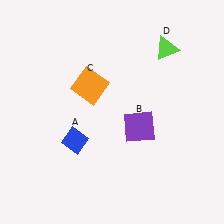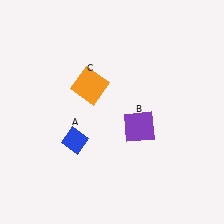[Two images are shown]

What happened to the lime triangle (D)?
The lime triangle (D) was removed in Image 2. It was in the top-right area of Image 1.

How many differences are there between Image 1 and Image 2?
There is 1 difference between the two images.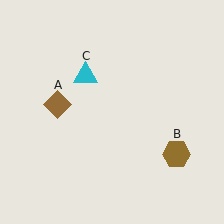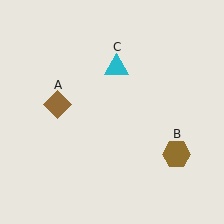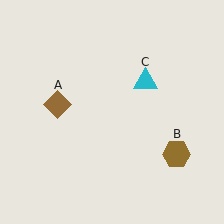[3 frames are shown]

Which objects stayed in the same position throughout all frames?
Brown diamond (object A) and brown hexagon (object B) remained stationary.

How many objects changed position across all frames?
1 object changed position: cyan triangle (object C).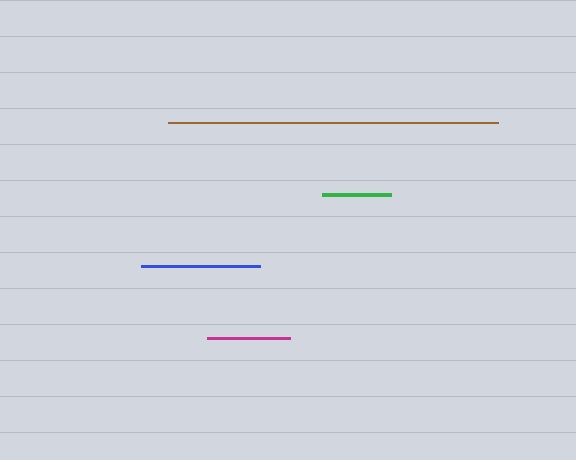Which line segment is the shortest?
The green line is the shortest at approximately 70 pixels.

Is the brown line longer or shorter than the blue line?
The brown line is longer than the blue line.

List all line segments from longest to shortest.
From longest to shortest: brown, blue, magenta, green.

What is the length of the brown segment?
The brown segment is approximately 330 pixels long.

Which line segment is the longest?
The brown line is the longest at approximately 330 pixels.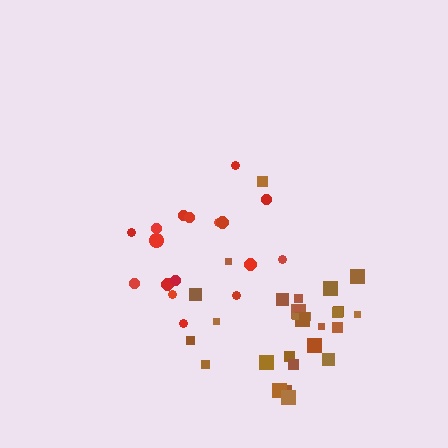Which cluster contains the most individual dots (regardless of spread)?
Brown (29).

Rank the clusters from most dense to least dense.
brown, red.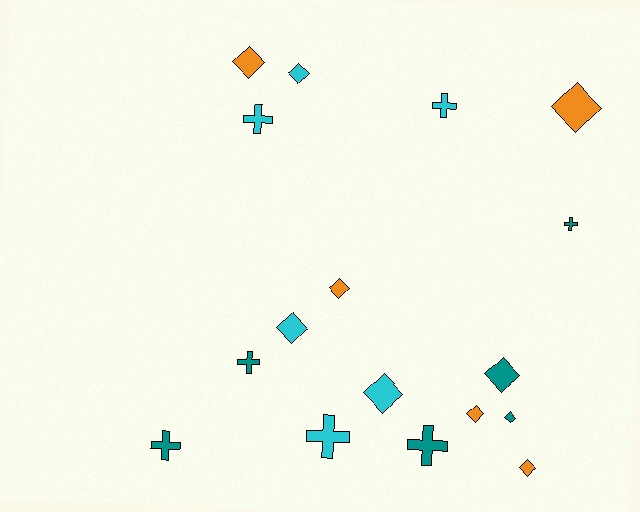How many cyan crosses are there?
There are 3 cyan crosses.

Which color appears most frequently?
Cyan, with 6 objects.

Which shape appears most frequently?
Diamond, with 10 objects.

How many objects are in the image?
There are 17 objects.